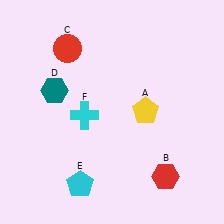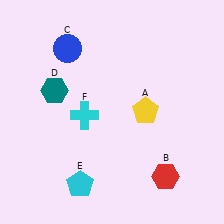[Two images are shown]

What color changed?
The circle (C) changed from red in Image 1 to blue in Image 2.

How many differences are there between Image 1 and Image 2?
There is 1 difference between the two images.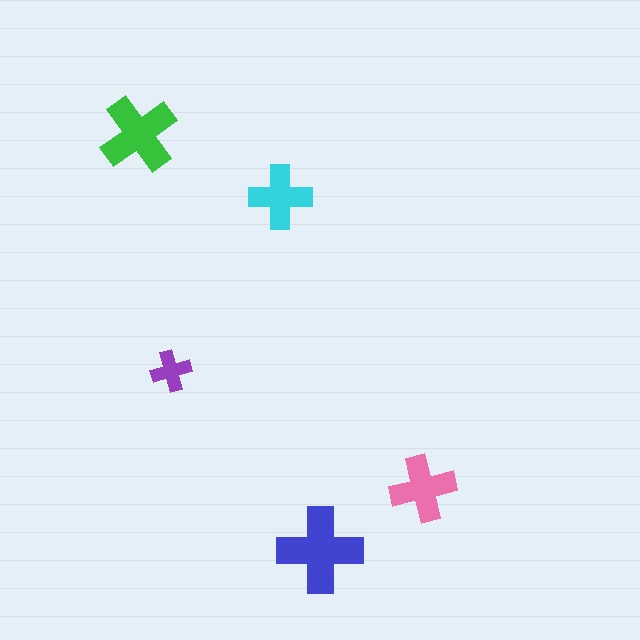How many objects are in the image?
There are 5 objects in the image.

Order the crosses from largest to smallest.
the blue one, the green one, the pink one, the cyan one, the purple one.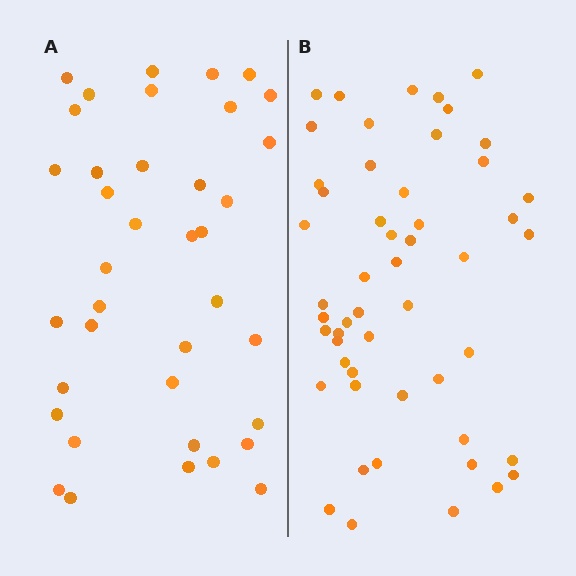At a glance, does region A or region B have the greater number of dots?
Region B (the right region) has more dots.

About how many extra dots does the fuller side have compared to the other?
Region B has approximately 15 more dots than region A.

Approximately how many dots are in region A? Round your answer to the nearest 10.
About 40 dots. (The exact count is 38, which rounds to 40.)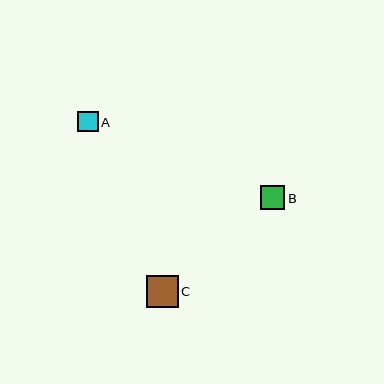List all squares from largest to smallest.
From largest to smallest: C, B, A.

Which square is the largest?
Square C is the largest with a size of approximately 32 pixels.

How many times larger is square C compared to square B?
Square C is approximately 1.3 times the size of square B.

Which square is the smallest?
Square A is the smallest with a size of approximately 20 pixels.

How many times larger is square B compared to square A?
Square B is approximately 1.2 times the size of square A.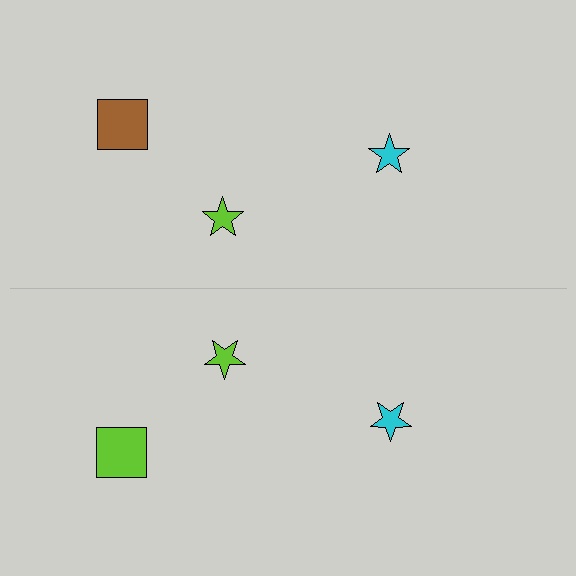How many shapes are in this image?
There are 6 shapes in this image.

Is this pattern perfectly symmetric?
No, the pattern is not perfectly symmetric. The lime square on the bottom side breaks the symmetry — its mirror counterpart is brown.